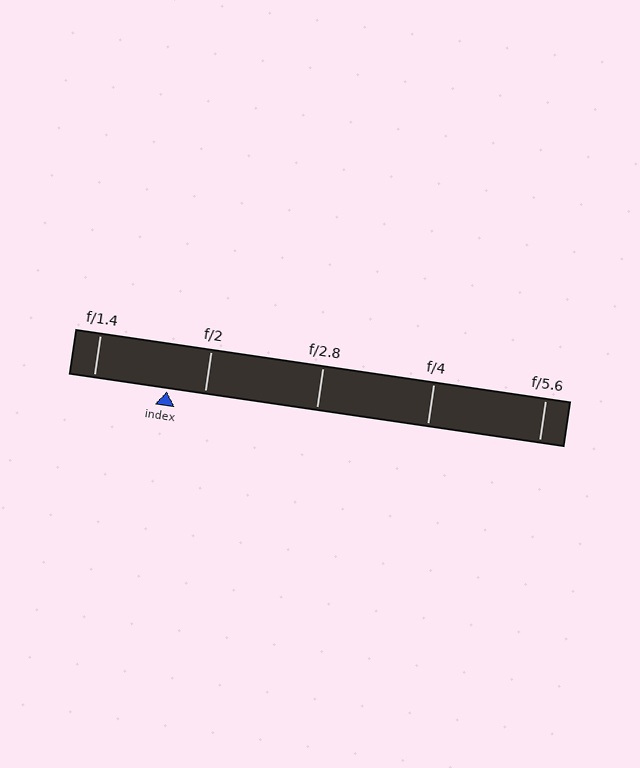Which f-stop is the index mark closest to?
The index mark is closest to f/2.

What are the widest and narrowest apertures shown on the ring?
The widest aperture shown is f/1.4 and the narrowest is f/5.6.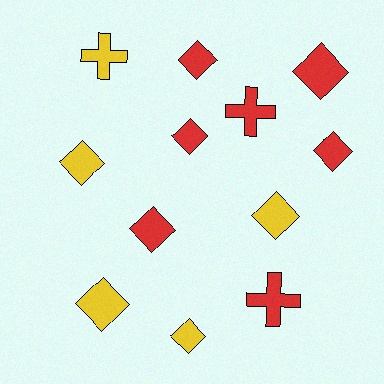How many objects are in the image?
There are 12 objects.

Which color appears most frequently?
Red, with 7 objects.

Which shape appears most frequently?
Diamond, with 9 objects.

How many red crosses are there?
There are 2 red crosses.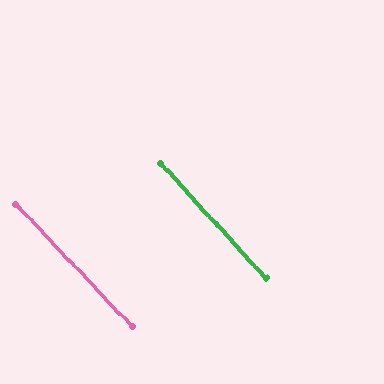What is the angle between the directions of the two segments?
Approximately 1 degree.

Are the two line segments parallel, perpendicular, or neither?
Parallel — their directions differ by only 0.8°.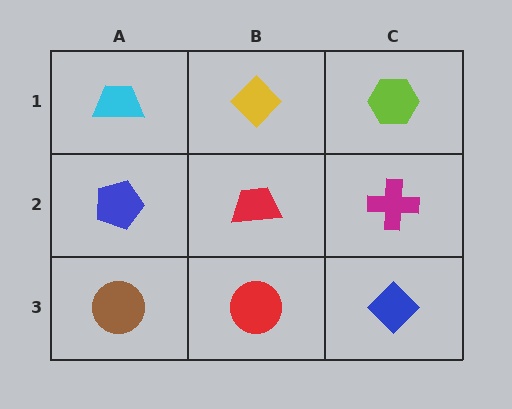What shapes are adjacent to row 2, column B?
A yellow diamond (row 1, column B), a red circle (row 3, column B), a blue pentagon (row 2, column A), a magenta cross (row 2, column C).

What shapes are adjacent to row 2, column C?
A lime hexagon (row 1, column C), a blue diamond (row 3, column C), a red trapezoid (row 2, column B).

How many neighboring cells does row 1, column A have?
2.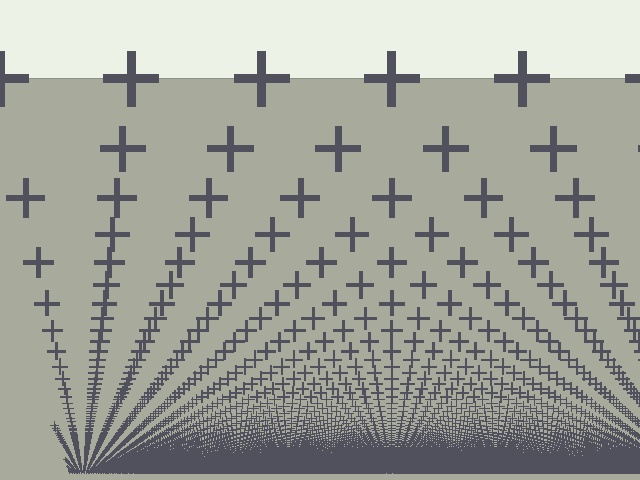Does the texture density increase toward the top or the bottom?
Density increases toward the bottom.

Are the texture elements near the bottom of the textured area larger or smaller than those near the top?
Smaller. The gradient is inverted — elements near the bottom are smaller and denser.